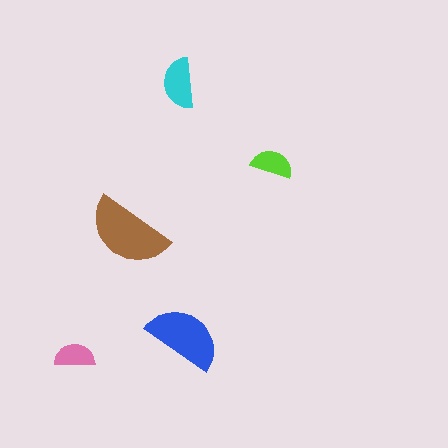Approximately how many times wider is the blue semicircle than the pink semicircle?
About 2 times wider.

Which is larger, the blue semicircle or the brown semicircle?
The brown one.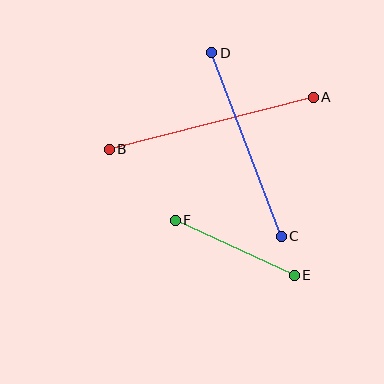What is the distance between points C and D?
The distance is approximately 197 pixels.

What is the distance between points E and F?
The distance is approximately 131 pixels.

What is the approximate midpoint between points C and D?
The midpoint is at approximately (247, 144) pixels.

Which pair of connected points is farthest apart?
Points A and B are farthest apart.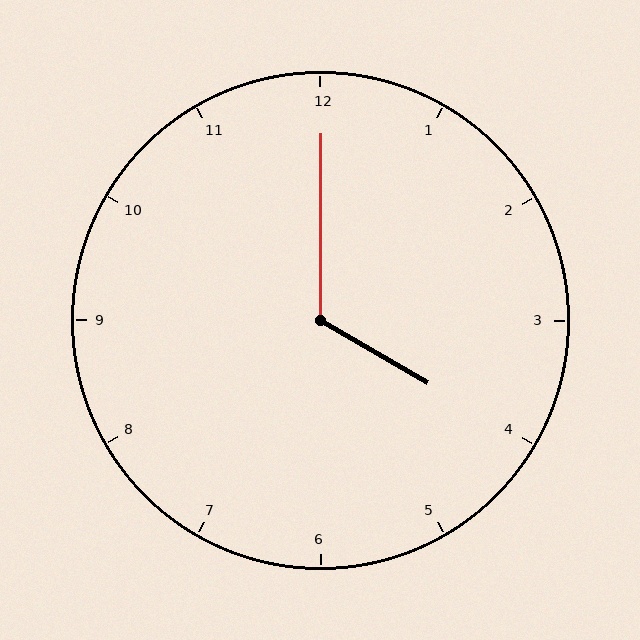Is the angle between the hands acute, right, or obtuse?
It is obtuse.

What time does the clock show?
4:00.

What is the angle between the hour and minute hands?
Approximately 120 degrees.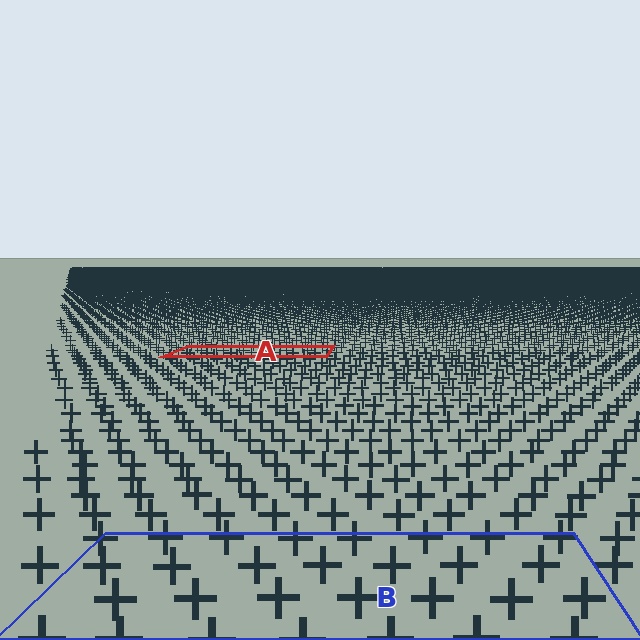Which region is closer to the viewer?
Region B is closer. The texture elements there are larger and more spread out.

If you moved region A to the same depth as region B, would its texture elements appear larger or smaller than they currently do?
They would appear larger. At a closer depth, the same texture elements are projected at a bigger on-screen size.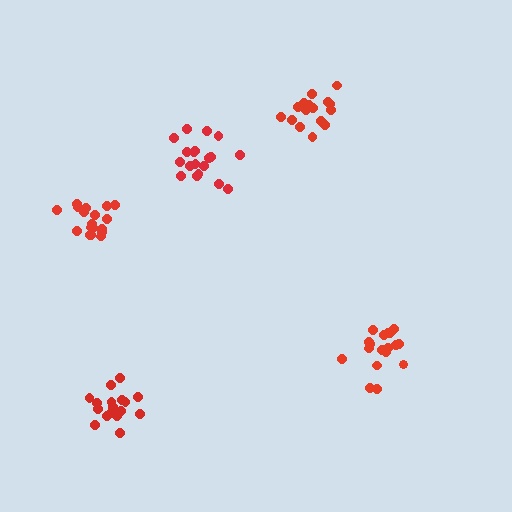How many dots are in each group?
Group 1: 16 dots, Group 2: 18 dots, Group 3: 18 dots, Group 4: 19 dots, Group 5: 18 dots (89 total).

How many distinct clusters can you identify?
There are 5 distinct clusters.